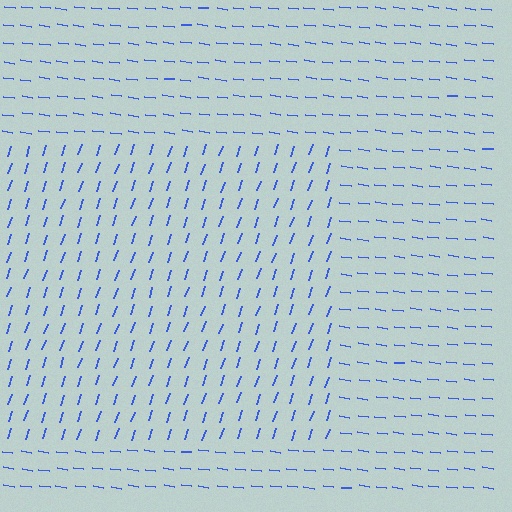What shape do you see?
I see a rectangle.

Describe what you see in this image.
The image is filled with small blue line segments. A rectangle region in the image has lines oriented differently from the surrounding lines, creating a visible texture boundary.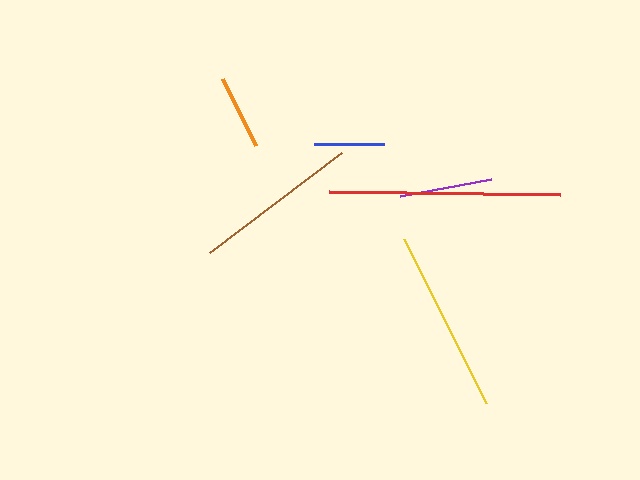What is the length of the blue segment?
The blue segment is approximately 70 pixels long.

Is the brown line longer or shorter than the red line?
The red line is longer than the brown line.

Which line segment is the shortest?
The blue line is the shortest at approximately 70 pixels.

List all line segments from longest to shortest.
From longest to shortest: red, yellow, brown, purple, orange, blue.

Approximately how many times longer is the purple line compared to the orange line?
The purple line is approximately 1.2 times the length of the orange line.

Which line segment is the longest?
The red line is the longest at approximately 231 pixels.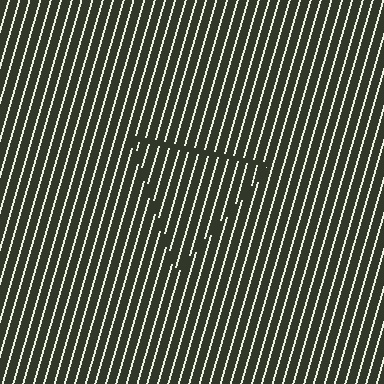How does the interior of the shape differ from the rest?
The interior of the shape contains the same grating, shifted by half a period — the contour is defined by the phase discontinuity where line-ends from the inner and outer gratings abut.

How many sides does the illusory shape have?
3 sides — the line-ends trace a triangle.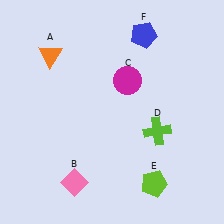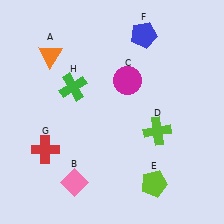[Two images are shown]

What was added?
A red cross (G), a green cross (H) were added in Image 2.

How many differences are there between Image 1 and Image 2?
There are 2 differences between the two images.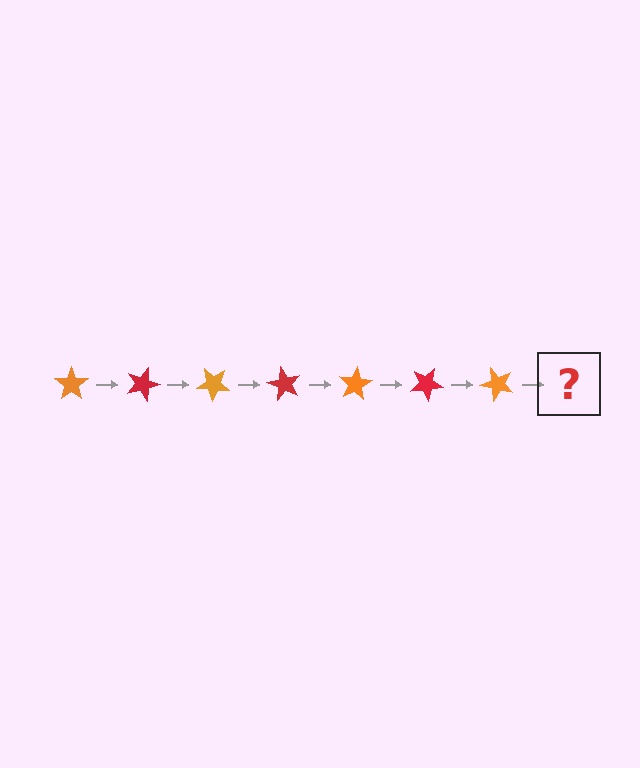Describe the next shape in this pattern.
It should be a red star, rotated 140 degrees from the start.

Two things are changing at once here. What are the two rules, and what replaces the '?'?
The two rules are that it rotates 20 degrees each step and the color cycles through orange and red. The '?' should be a red star, rotated 140 degrees from the start.